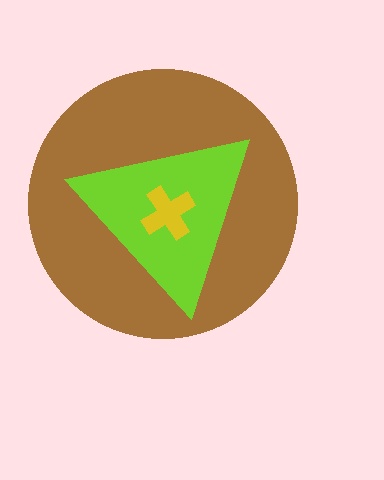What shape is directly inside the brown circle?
The lime triangle.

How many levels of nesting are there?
3.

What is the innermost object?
The yellow cross.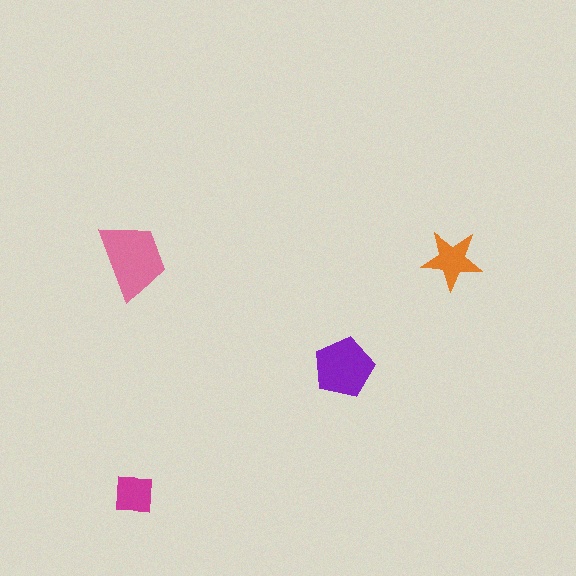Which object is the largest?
The pink trapezoid.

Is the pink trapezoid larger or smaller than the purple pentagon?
Larger.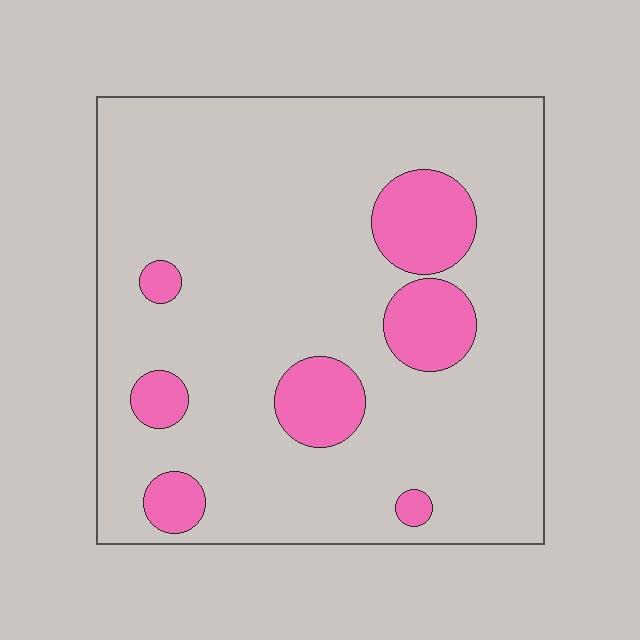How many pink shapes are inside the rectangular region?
7.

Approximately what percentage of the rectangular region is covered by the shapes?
Approximately 15%.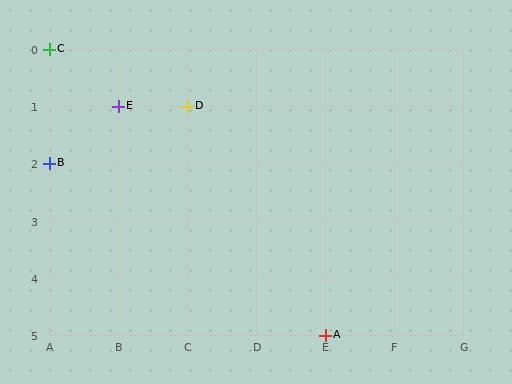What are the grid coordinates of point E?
Point E is at grid coordinates (B, 1).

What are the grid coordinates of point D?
Point D is at grid coordinates (C, 1).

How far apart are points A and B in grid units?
Points A and B are 4 columns and 3 rows apart (about 5.0 grid units diagonally).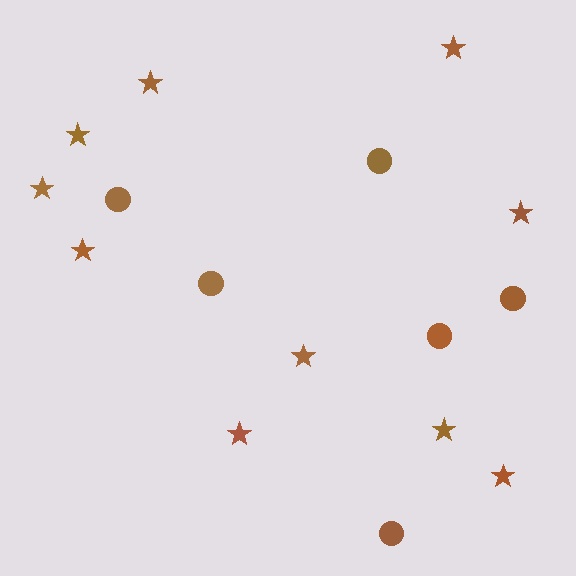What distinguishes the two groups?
There are 2 groups: one group of circles (6) and one group of stars (10).